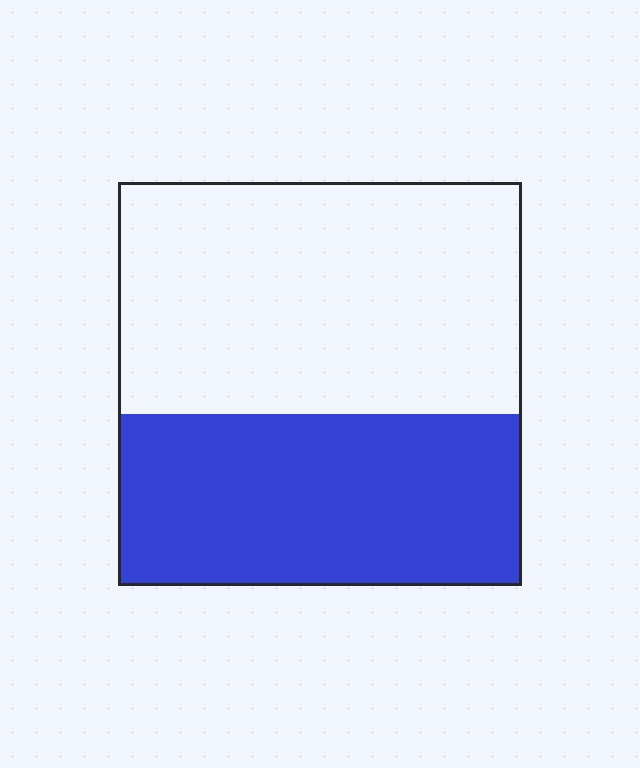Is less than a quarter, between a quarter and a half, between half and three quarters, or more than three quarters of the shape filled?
Between a quarter and a half.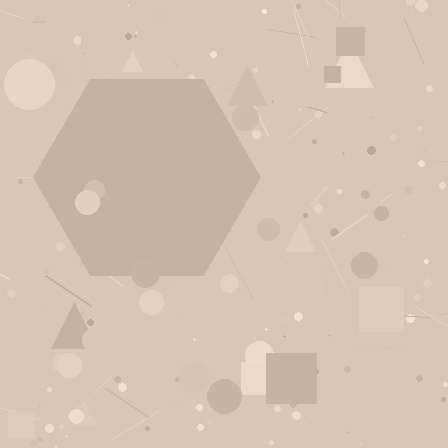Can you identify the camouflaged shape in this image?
The camouflaged shape is a hexagon.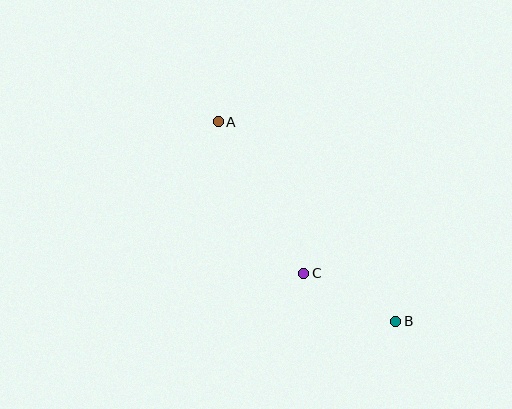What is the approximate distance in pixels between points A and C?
The distance between A and C is approximately 174 pixels.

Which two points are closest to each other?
Points B and C are closest to each other.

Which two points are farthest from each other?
Points A and B are farthest from each other.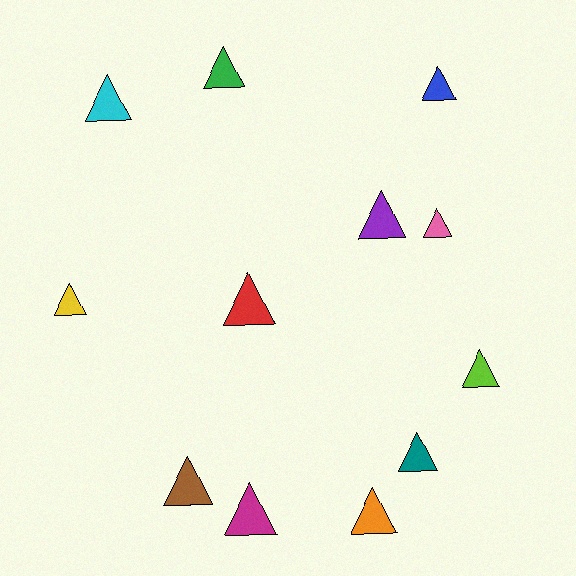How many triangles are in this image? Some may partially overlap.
There are 12 triangles.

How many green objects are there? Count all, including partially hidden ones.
There is 1 green object.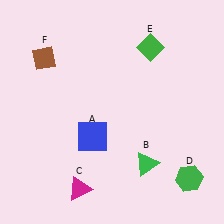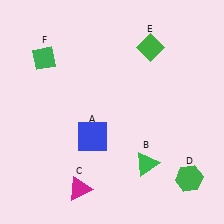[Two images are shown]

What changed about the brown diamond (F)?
In Image 1, F is brown. In Image 2, it changed to green.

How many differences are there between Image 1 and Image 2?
There is 1 difference between the two images.